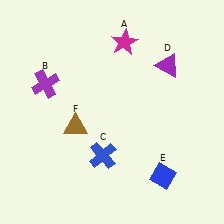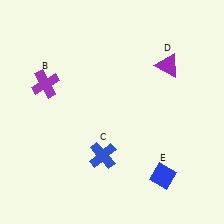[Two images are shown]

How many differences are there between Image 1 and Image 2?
There are 2 differences between the two images.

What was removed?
The magenta star (A), the brown triangle (F) were removed in Image 2.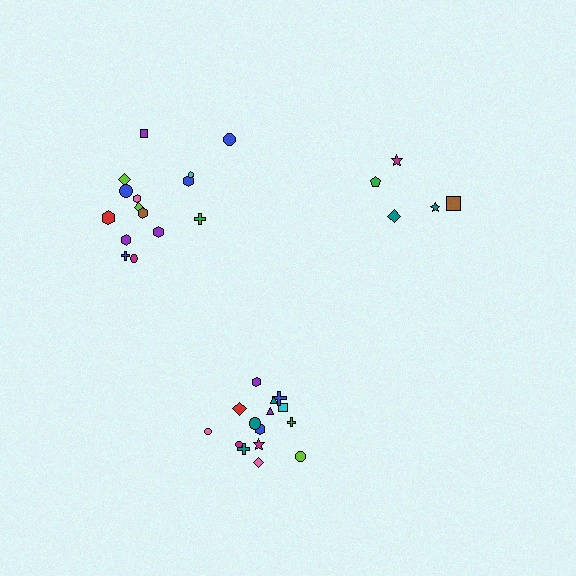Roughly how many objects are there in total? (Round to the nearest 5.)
Roughly 35 objects in total.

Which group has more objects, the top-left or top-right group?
The top-left group.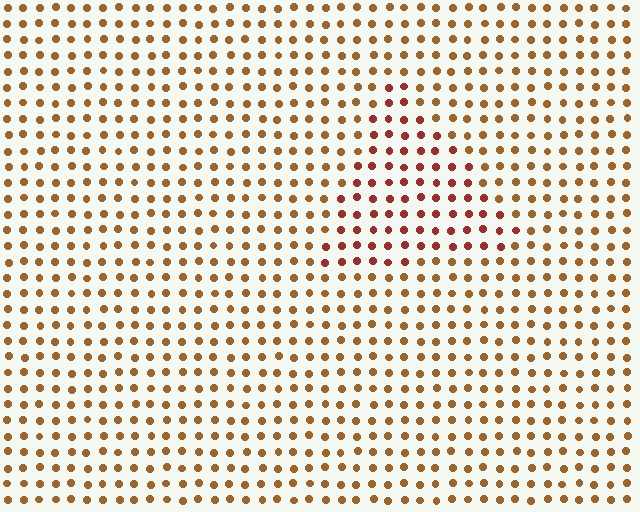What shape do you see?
I see a triangle.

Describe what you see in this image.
The image is filled with small brown elements in a uniform arrangement. A triangle-shaped region is visible where the elements are tinted to a slightly different hue, forming a subtle color boundary.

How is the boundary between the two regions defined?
The boundary is defined purely by a slight shift in hue (about 31 degrees). Spacing, size, and orientation are identical on both sides.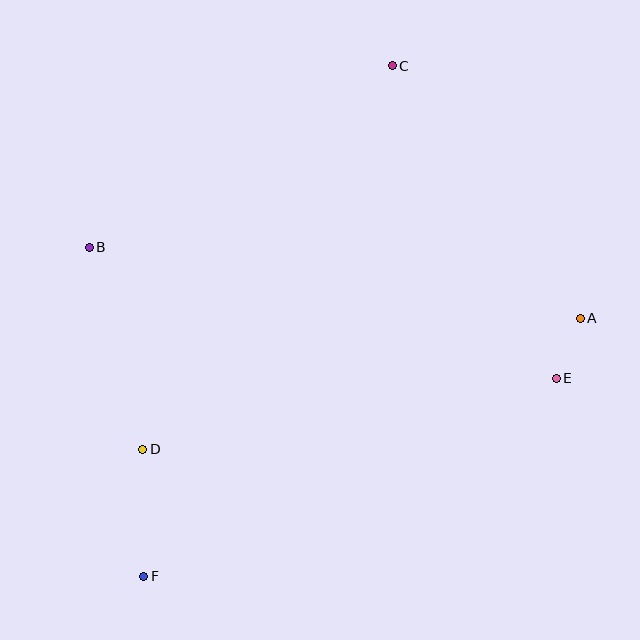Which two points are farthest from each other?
Points C and F are farthest from each other.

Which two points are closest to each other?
Points A and E are closest to each other.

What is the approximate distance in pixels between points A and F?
The distance between A and F is approximately 507 pixels.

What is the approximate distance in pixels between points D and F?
The distance between D and F is approximately 127 pixels.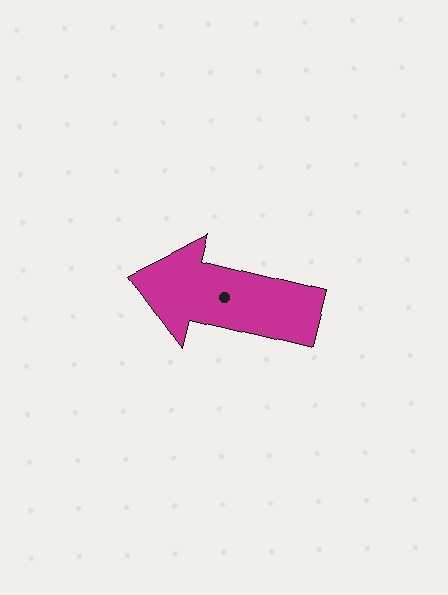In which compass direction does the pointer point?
West.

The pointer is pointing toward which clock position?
Roughly 9 o'clock.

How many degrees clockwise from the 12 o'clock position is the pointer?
Approximately 284 degrees.